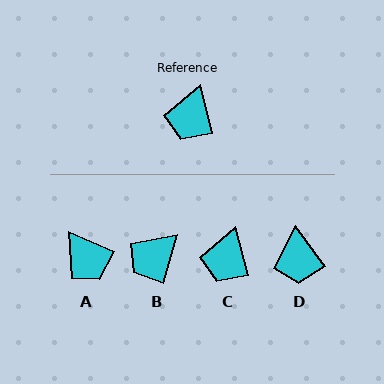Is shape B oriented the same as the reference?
No, it is off by about 29 degrees.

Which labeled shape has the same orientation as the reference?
C.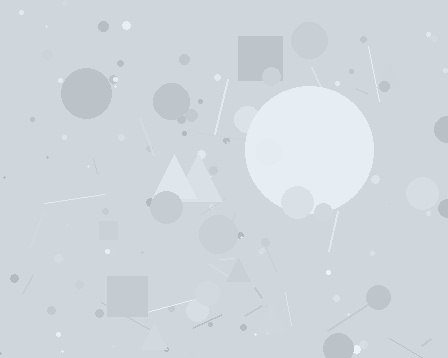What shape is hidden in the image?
A circle is hidden in the image.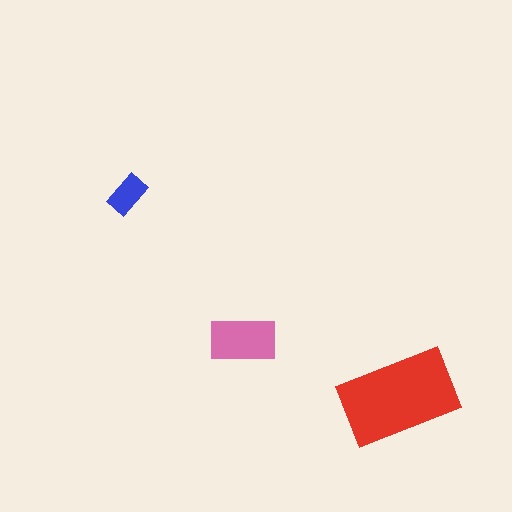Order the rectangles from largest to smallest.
the red one, the pink one, the blue one.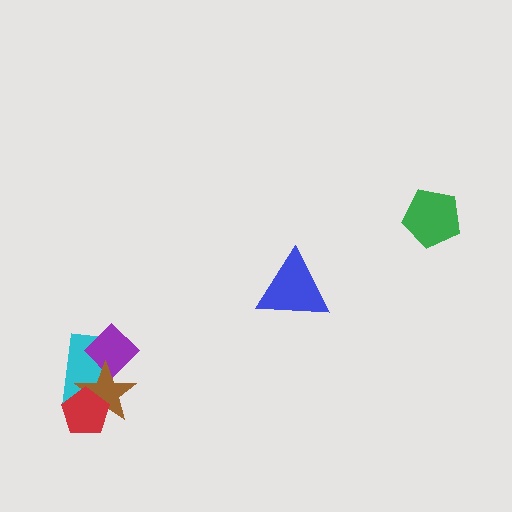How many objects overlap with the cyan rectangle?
3 objects overlap with the cyan rectangle.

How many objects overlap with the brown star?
3 objects overlap with the brown star.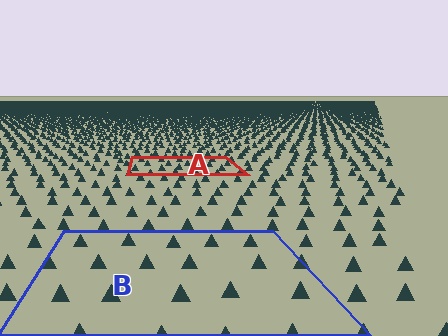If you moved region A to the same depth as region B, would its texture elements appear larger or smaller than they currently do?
They would appear larger. At a closer depth, the same texture elements are projected at a bigger on-screen size.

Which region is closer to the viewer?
Region B is closer. The texture elements there are larger and more spread out.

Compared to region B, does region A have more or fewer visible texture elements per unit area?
Region A has more texture elements per unit area — they are packed more densely because it is farther away.